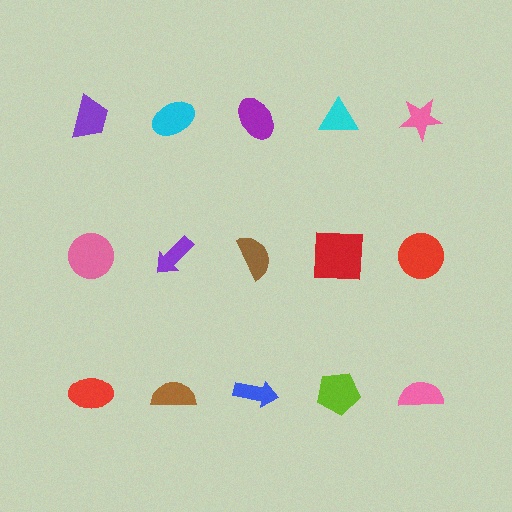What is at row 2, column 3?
A brown semicircle.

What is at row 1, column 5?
A pink star.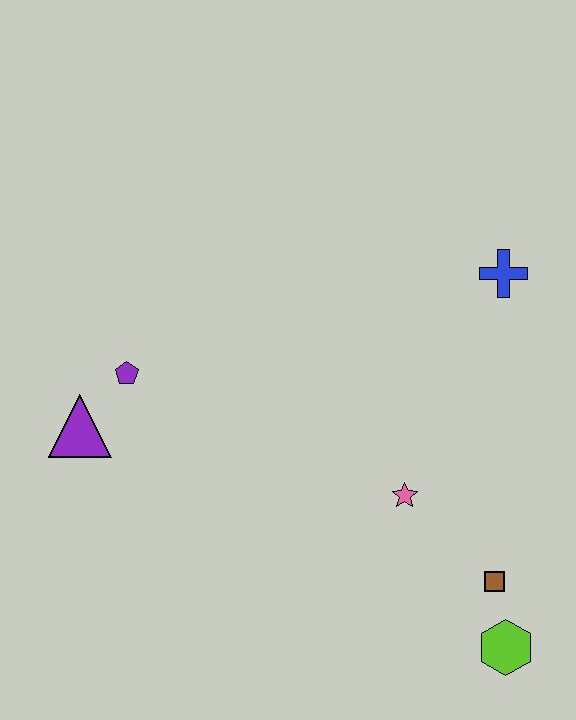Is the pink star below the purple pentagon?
Yes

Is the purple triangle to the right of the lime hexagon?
No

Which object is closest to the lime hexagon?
The brown square is closest to the lime hexagon.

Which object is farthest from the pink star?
The purple triangle is farthest from the pink star.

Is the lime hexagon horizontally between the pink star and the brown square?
No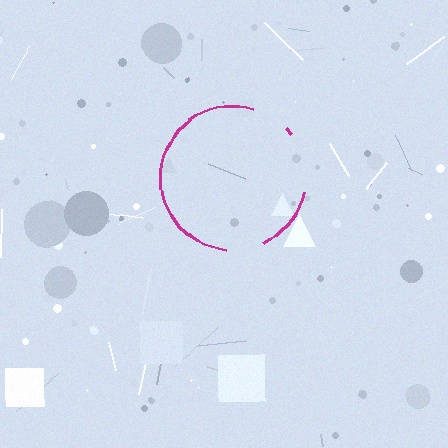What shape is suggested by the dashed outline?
The dashed outline suggests a circle.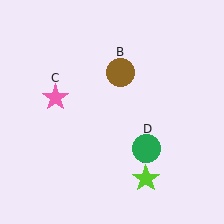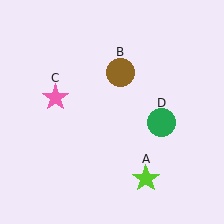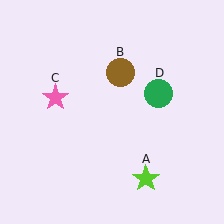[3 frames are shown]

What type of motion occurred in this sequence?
The green circle (object D) rotated counterclockwise around the center of the scene.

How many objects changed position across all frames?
1 object changed position: green circle (object D).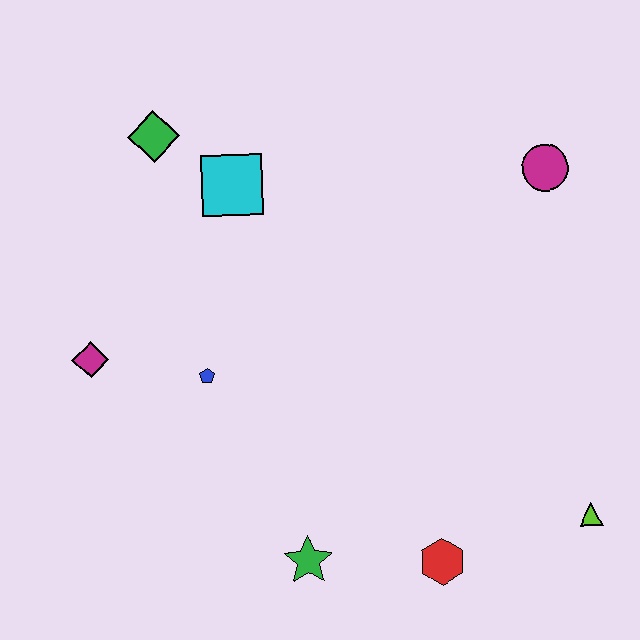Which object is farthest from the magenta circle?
The magenta diamond is farthest from the magenta circle.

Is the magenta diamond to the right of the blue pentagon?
No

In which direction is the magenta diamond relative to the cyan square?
The magenta diamond is below the cyan square.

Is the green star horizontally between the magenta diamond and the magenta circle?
Yes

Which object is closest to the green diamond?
The cyan square is closest to the green diamond.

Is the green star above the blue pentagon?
No